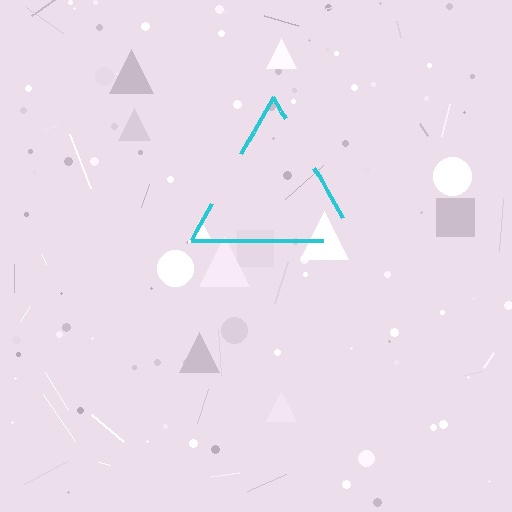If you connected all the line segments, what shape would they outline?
They would outline a triangle.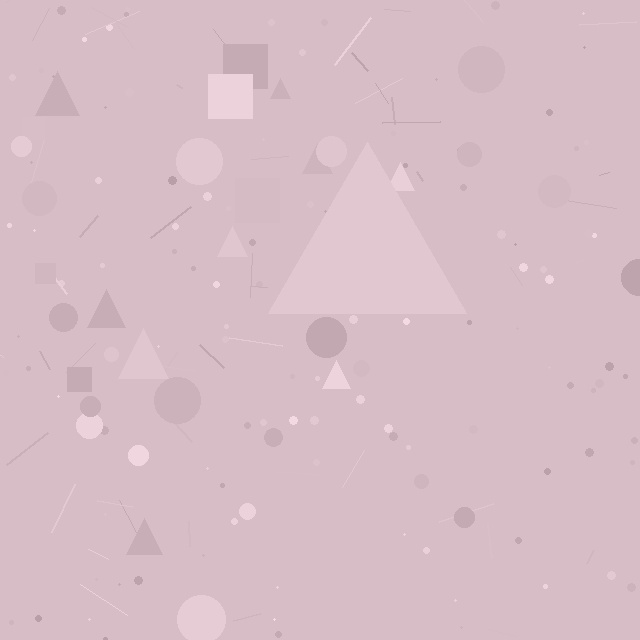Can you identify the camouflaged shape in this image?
The camouflaged shape is a triangle.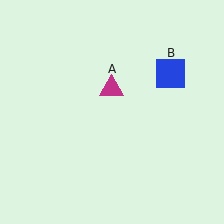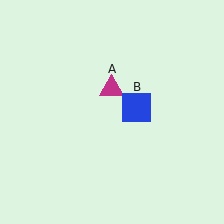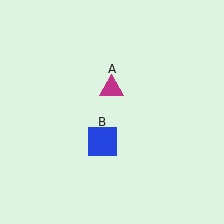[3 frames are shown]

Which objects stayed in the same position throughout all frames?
Magenta triangle (object A) remained stationary.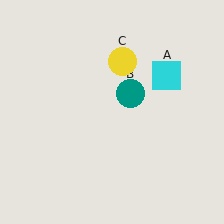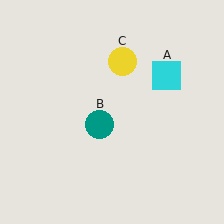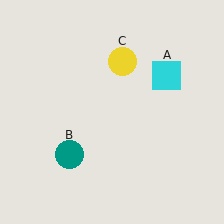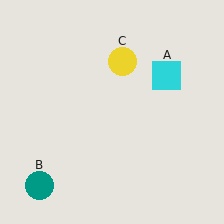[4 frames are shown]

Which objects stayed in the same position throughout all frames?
Cyan square (object A) and yellow circle (object C) remained stationary.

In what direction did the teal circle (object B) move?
The teal circle (object B) moved down and to the left.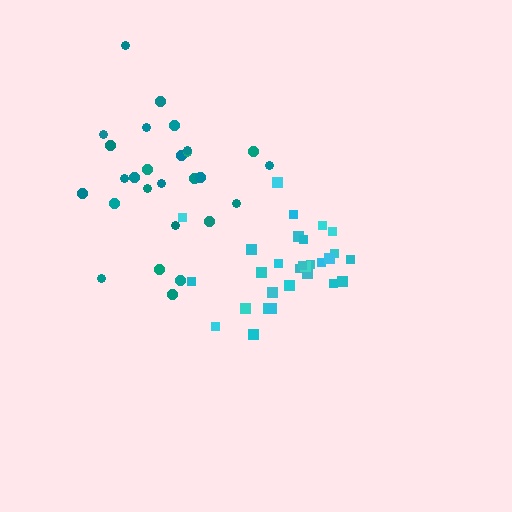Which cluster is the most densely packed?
Cyan.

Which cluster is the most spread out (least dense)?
Teal.